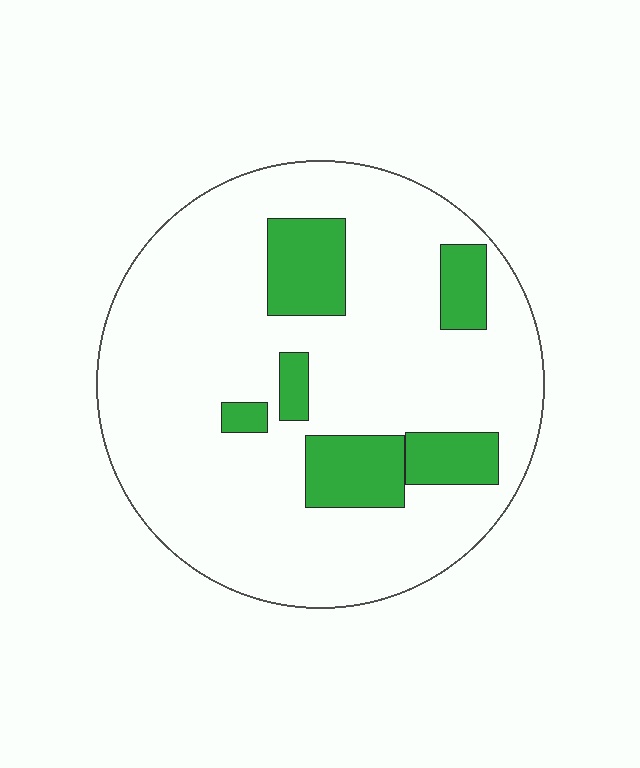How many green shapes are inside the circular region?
6.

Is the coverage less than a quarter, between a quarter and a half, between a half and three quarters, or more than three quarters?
Less than a quarter.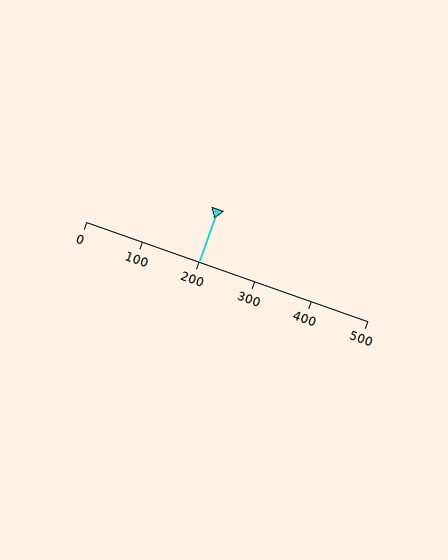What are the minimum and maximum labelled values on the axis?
The axis runs from 0 to 500.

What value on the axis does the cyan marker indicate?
The marker indicates approximately 200.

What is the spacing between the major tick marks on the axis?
The major ticks are spaced 100 apart.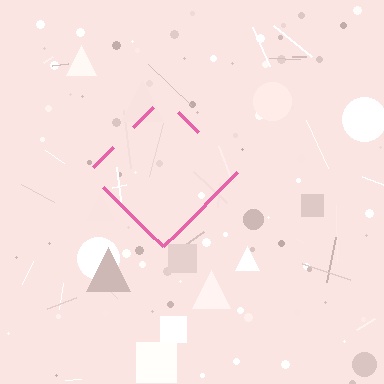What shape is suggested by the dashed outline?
The dashed outline suggests a diamond.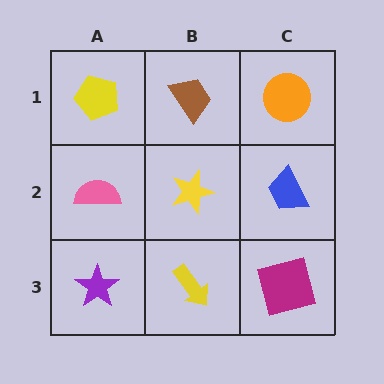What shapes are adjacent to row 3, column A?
A pink semicircle (row 2, column A), a yellow arrow (row 3, column B).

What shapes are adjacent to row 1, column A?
A pink semicircle (row 2, column A), a brown trapezoid (row 1, column B).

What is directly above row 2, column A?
A yellow pentagon.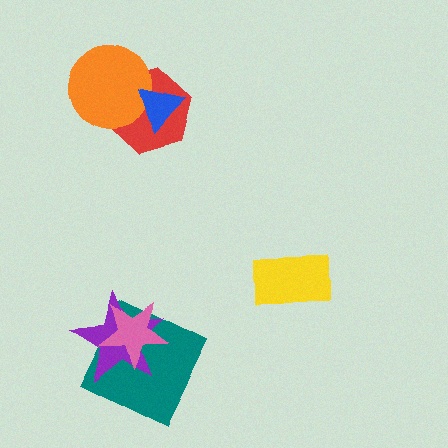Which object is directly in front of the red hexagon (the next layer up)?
The orange circle is directly in front of the red hexagon.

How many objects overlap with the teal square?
2 objects overlap with the teal square.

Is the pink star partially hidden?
No, no other shape covers it.